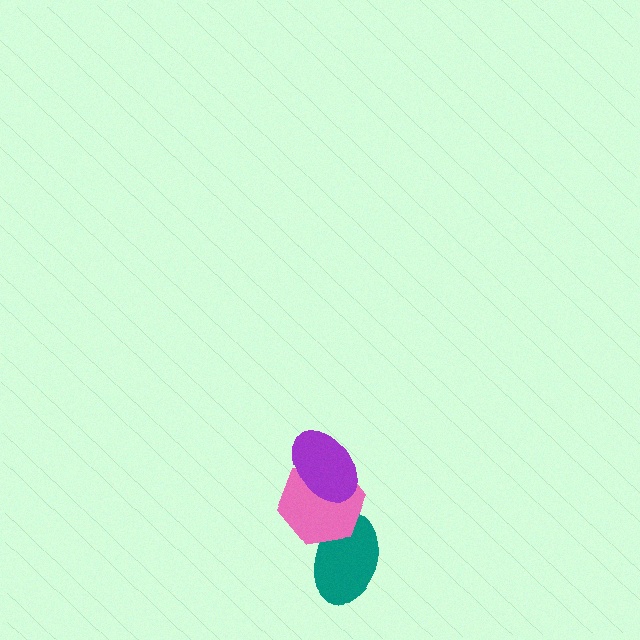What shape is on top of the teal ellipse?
The pink hexagon is on top of the teal ellipse.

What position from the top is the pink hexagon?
The pink hexagon is 2nd from the top.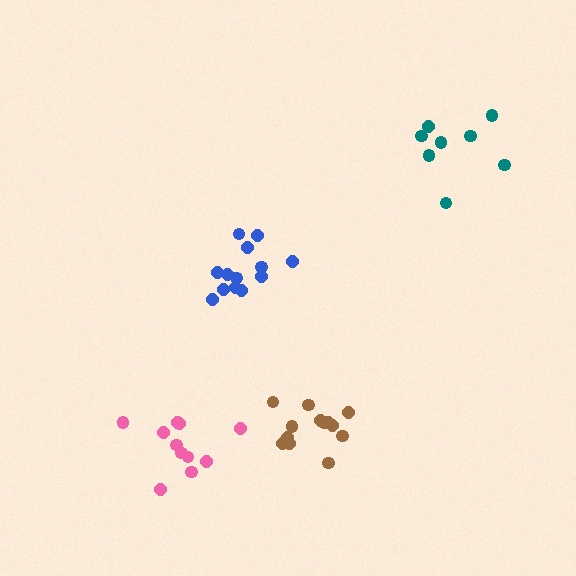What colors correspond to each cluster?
The clusters are colored: teal, blue, pink, brown.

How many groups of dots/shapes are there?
There are 4 groups.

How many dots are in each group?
Group 1: 8 dots, Group 2: 13 dots, Group 3: 11 dots, Group 4: 13 dots (45 total).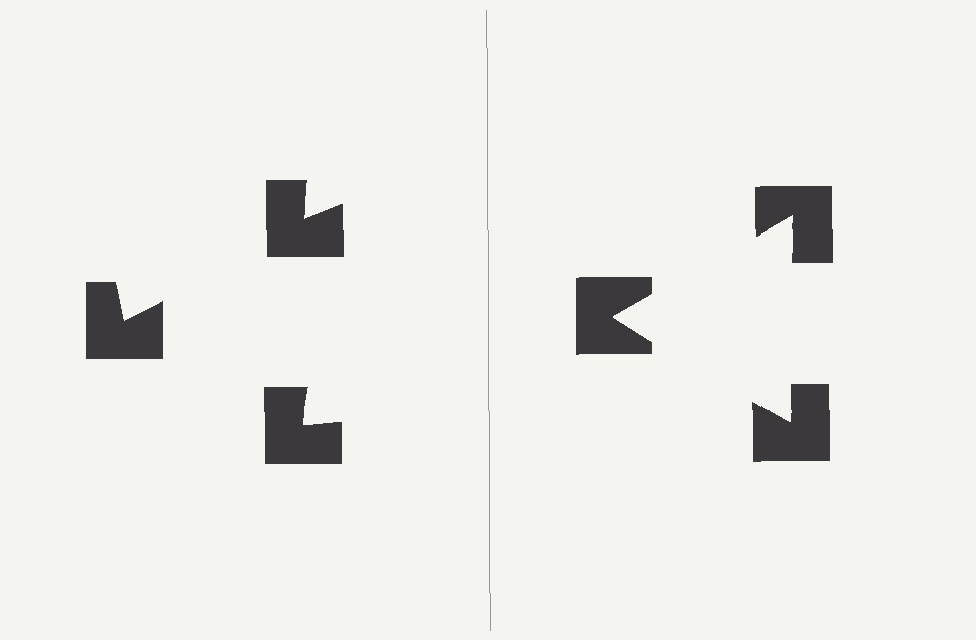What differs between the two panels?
The notched squares are positioned identically on both sides; only the wedge orientations differ. On the right they align to a triangle; on the left they are misaligned.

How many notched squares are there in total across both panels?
6 — 3 on each side.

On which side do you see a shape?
An illusory triangle appears on the right side. On the left side the wedge cuts are rotated, so no coherent shape forms.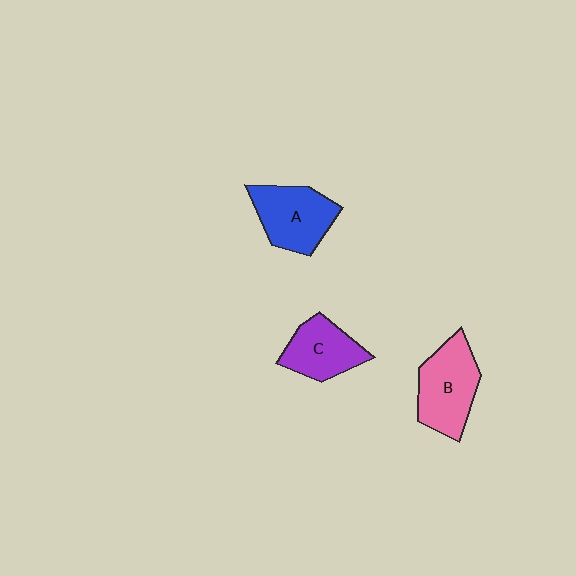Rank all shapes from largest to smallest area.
From largest to smallest: B (pink), A (blue), C (purple).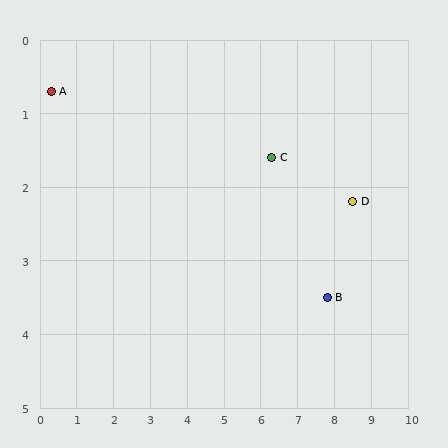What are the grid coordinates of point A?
Point A is at approximately (0.3, 0.7).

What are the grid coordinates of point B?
Point B is at approximately (7.8, 3.5).